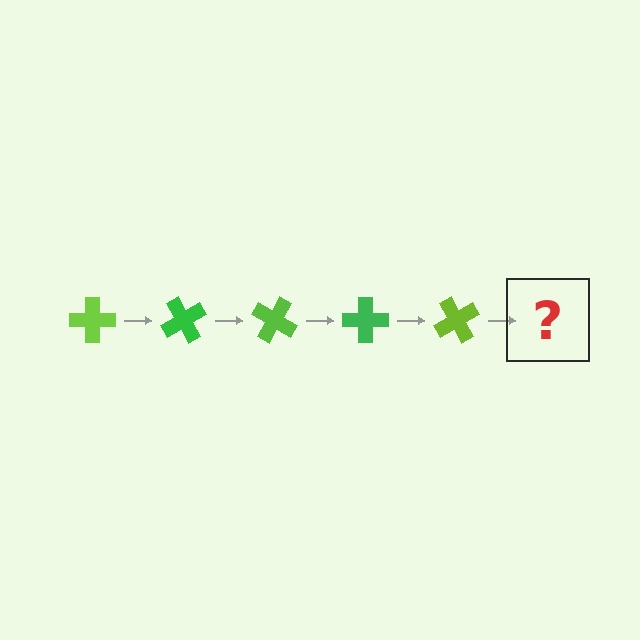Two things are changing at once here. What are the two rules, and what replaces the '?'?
The two rules are that it rotates 60 degrees each step and the color cycles through lime and green. The '?' should be a green cross, rotated 300 degrees from the start.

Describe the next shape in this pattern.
It should be a green cross, rotated 300 degrees from the start.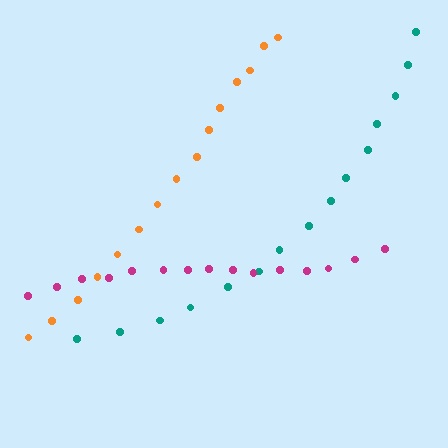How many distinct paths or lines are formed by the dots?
There are 3 distinct paths.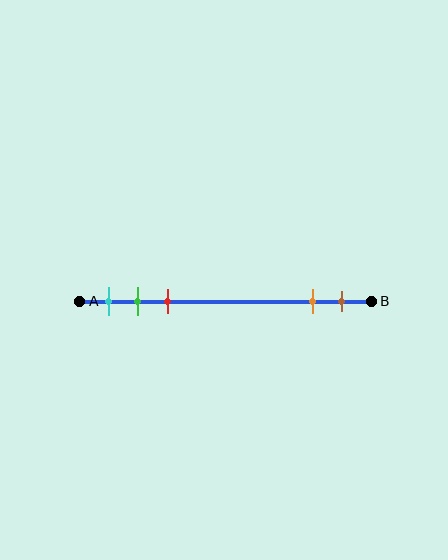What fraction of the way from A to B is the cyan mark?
The cyan mark is approximately 10% (0.1) of the way from A to B.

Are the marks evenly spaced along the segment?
No, the marks are not evenly spaced.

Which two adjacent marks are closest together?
The green and red marks are the closest adjacent pair.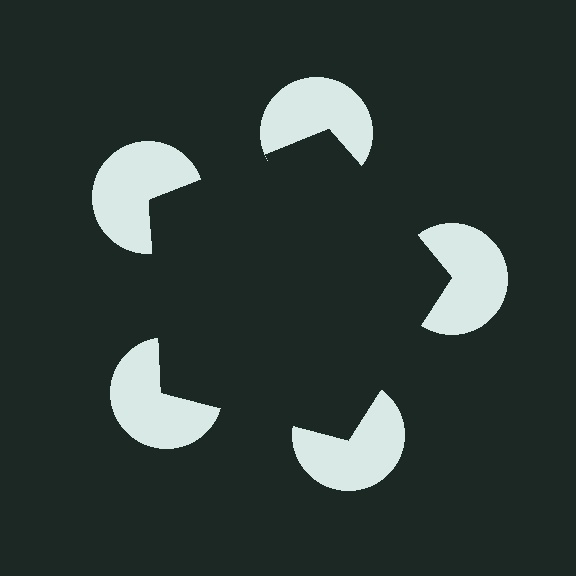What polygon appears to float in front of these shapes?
An illusory pentagon — its edges are inferred from the aligned wedge cuts in the pac-man discs, not physically drawn.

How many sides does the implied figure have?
5 sides.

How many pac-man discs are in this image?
There are 5 — one at each vertex of the illusory pentagon.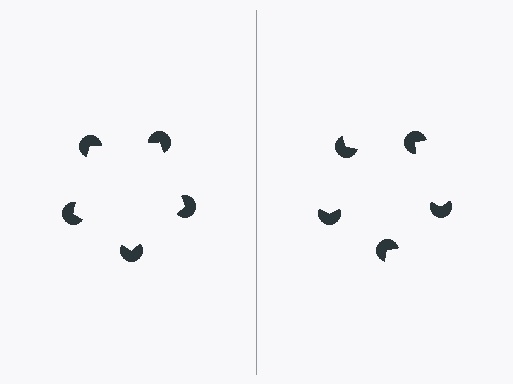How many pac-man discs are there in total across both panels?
10 — 5 on each side.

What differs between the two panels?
The pac-man discs are positioned identically on both sides; only the wedge orientations differ. On the left they align to a pentagon; on the right they are misaligned.